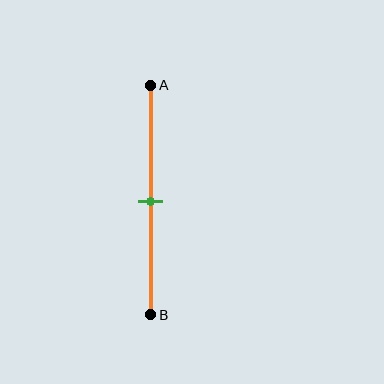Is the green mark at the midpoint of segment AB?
Yes, the mark is approximately at the midpoint.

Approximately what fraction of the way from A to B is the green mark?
The green mark is approximately 50% of the way from A to B.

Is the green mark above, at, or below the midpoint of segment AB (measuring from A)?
The green mark is approximately at the midpoint of segment AB.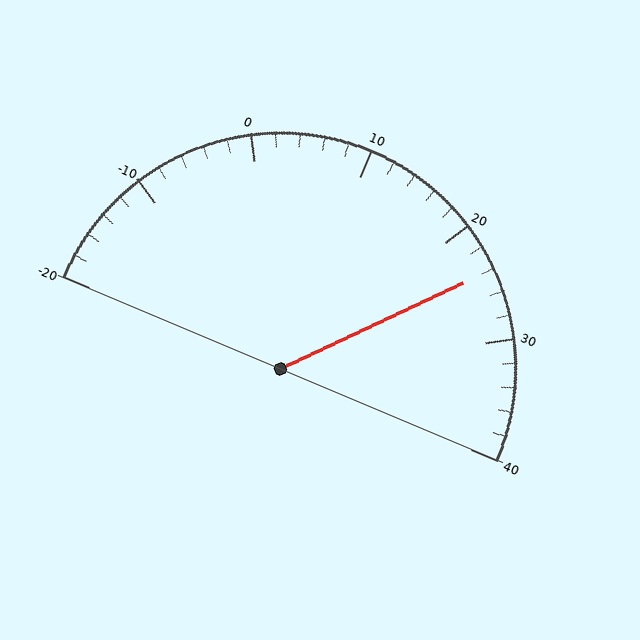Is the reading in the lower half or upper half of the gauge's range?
The reading is in the upper half of the range (-20 to 40).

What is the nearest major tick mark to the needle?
The nearest major tick mark is 20.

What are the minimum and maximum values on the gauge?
The gauge ranges from -20 to 40.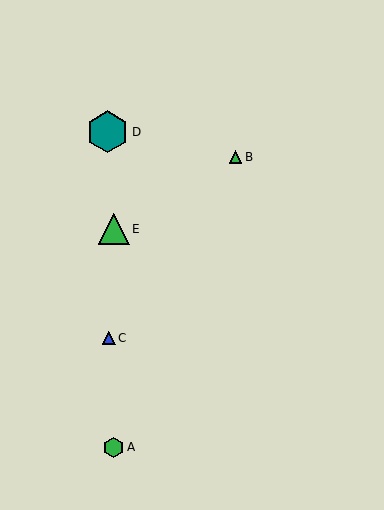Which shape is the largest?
The teal hexagon (labeled D) is the largest.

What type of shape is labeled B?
Shape B is a green triangle.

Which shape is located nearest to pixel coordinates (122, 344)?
The blue triangle (labeled C) at (109, 338) is nearest to that location.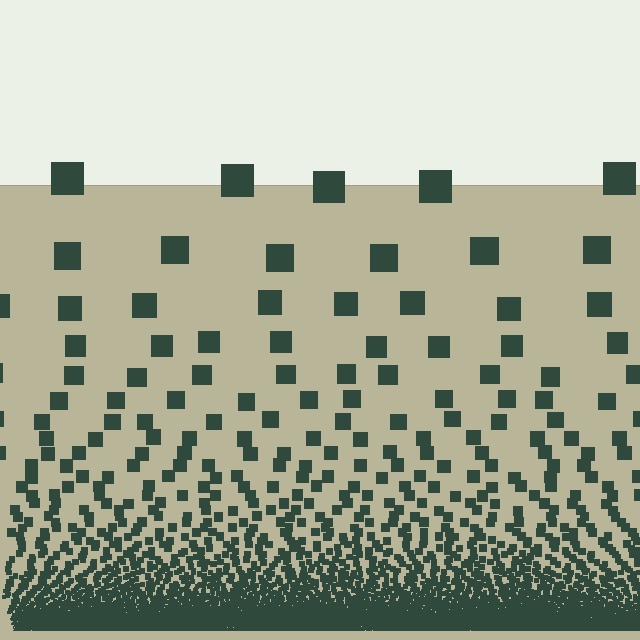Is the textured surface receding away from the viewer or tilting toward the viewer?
The surface appears to tilt toward the viewer. Texture elements get larger and sparser toward the top.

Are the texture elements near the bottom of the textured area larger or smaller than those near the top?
Smaller. The gradient is inverted — elements near the bottom are smaller and denser.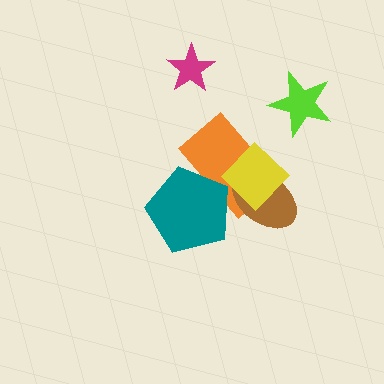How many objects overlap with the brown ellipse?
2 objects overlap with the brown ellipse.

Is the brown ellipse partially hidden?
Yes, it is partially covered by another shape.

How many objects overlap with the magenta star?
0 objects overlap with the magenta star.